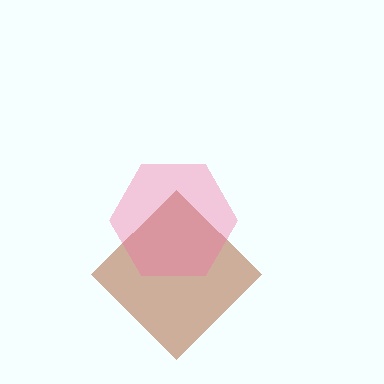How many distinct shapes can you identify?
There are 2 distinct shapes: a brown diamond, a pink hexagon.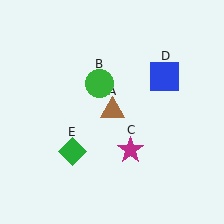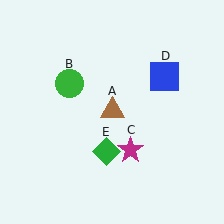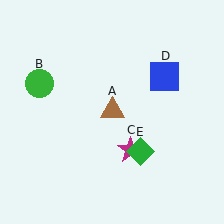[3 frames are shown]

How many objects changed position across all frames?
2 objects changed position: green circle (object B), green diamond (object E).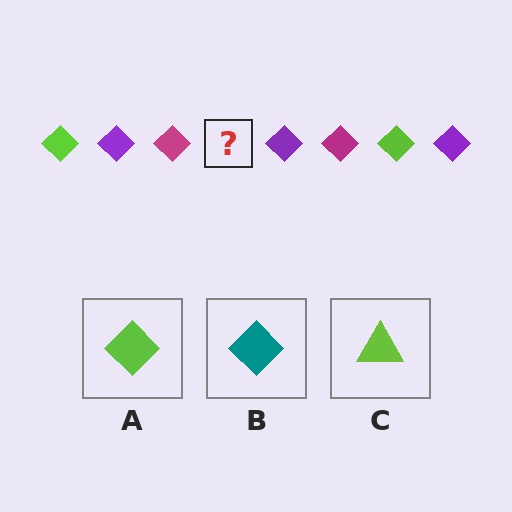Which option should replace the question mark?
Option A.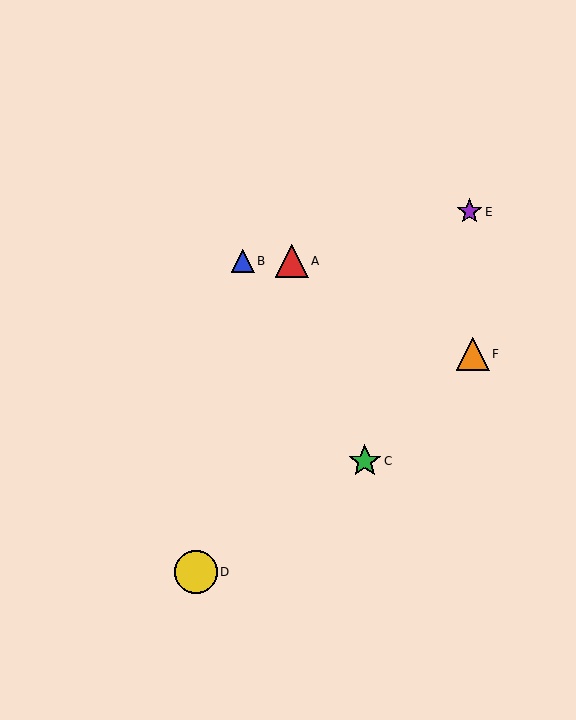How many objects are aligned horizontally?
2 objects (A, B) are aligned horizontally.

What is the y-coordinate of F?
Object F is at y≈354.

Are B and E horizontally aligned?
No, B is at y≈261 and E is at y≈212.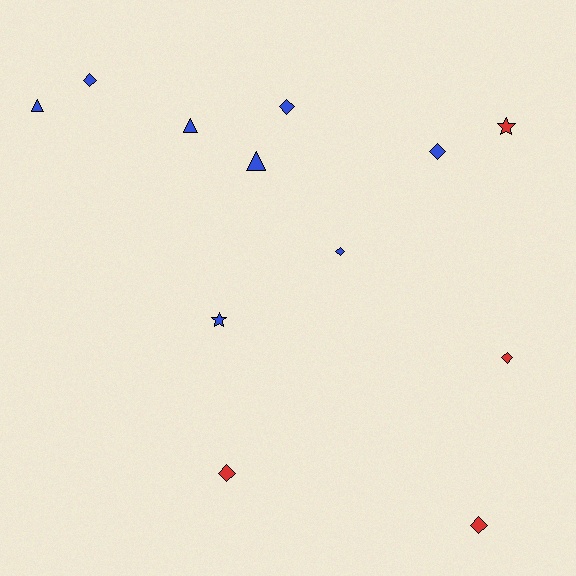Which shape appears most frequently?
Diamond, with 7 objects.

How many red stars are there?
There is 1 red star.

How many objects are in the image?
There are 12 objects.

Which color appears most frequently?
Blue, with 8 objects.